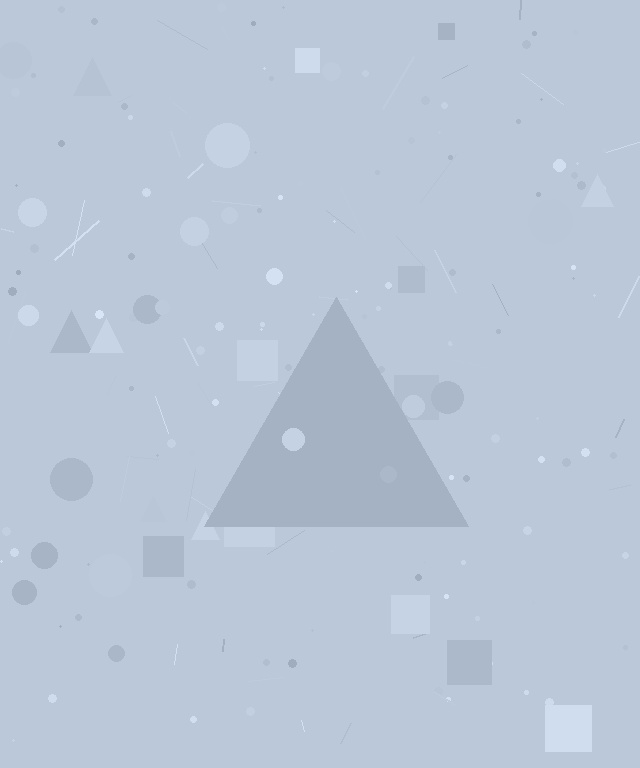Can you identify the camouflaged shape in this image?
The camouflaged shape is a triangle.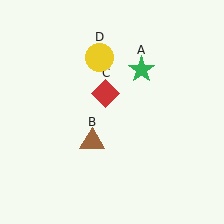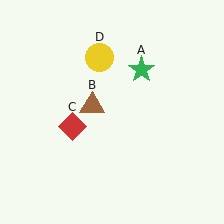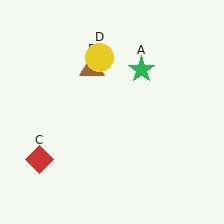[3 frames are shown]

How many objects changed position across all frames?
2 objects changed position: brown triangle (object B), red diamond (object C).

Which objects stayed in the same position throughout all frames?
Green star (object A) and yellow circle (object D) remained stationary.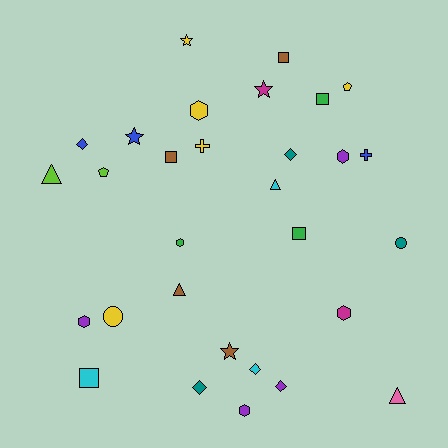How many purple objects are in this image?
There are 4 purple objects.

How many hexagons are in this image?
There are 6 hexagons.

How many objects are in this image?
There are 30 objects.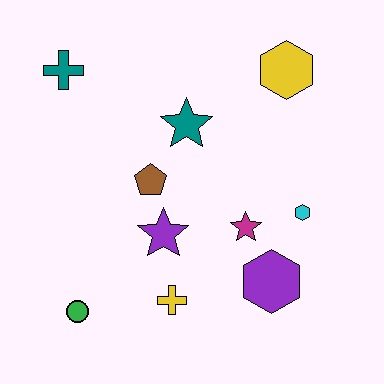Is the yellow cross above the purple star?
No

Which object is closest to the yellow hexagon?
The teal star is closest to the yellow hexagon.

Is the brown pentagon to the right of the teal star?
No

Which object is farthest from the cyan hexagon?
The teal cross is farthest from the cyan hexagon.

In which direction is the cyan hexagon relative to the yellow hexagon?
The cyan hexagon is below the yellow hexagon.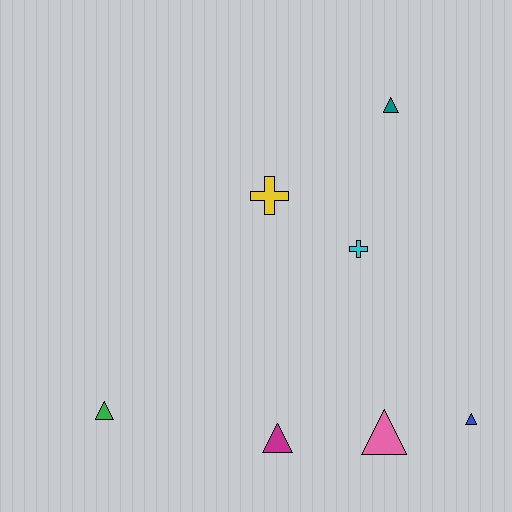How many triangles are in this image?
There are 5 triangles.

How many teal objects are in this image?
There is 1 teal object.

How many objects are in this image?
There are 7 objects.